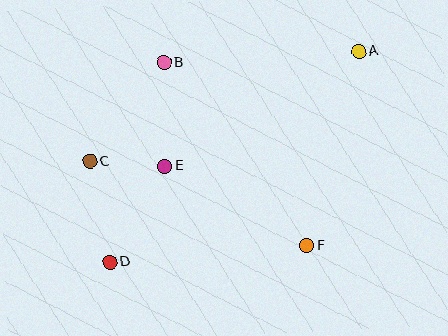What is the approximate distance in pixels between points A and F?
The distance between A and F is approximately 201 pixels.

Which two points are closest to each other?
Points C and E are closest to each other.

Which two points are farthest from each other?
Points A and D are farthest from each other.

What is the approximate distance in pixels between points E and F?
The distance between E and F is approximately 163 pixels.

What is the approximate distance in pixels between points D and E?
The distance between D and E is approximately 110 pixels.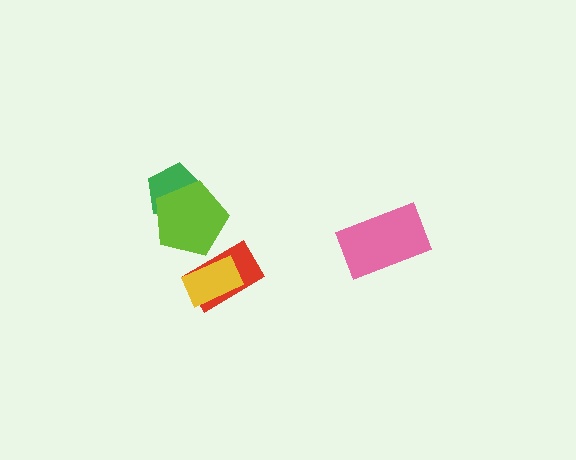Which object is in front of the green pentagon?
The lime pentagon is in front of the green pentagon.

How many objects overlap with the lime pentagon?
2 objects overlap with the lime pentagon.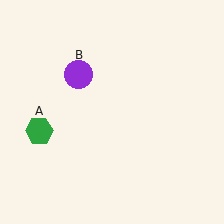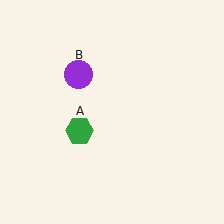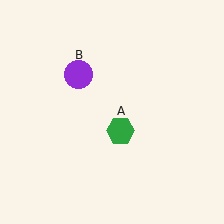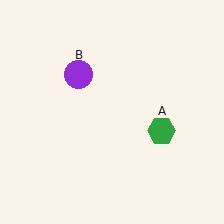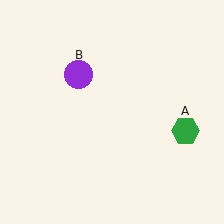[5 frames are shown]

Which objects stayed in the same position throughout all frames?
Purple circle (object B) remained stationary.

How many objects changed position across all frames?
1 object changed position: green hexagon (object A).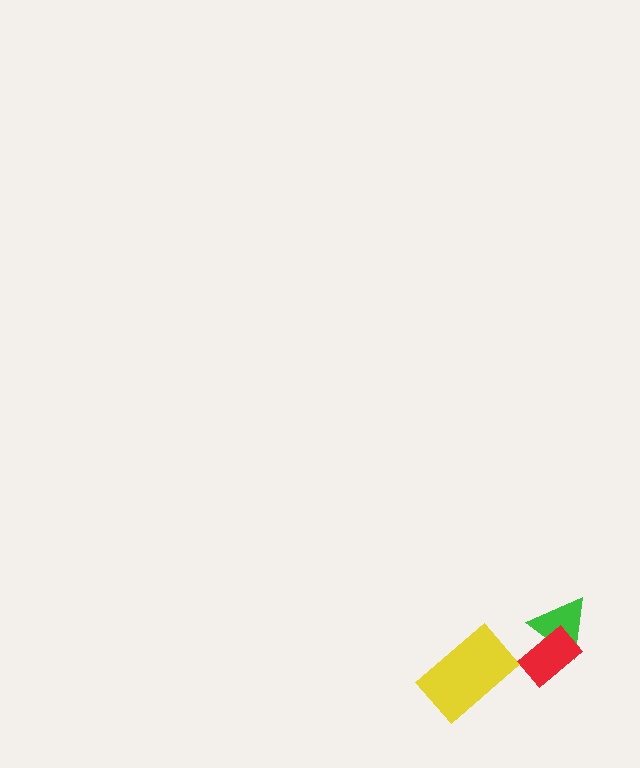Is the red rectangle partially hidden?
No, no other shape covers it.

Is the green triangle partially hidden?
Yes, it is partially covered by another shape.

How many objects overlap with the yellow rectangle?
0 objects overlap with the yellow rectangle.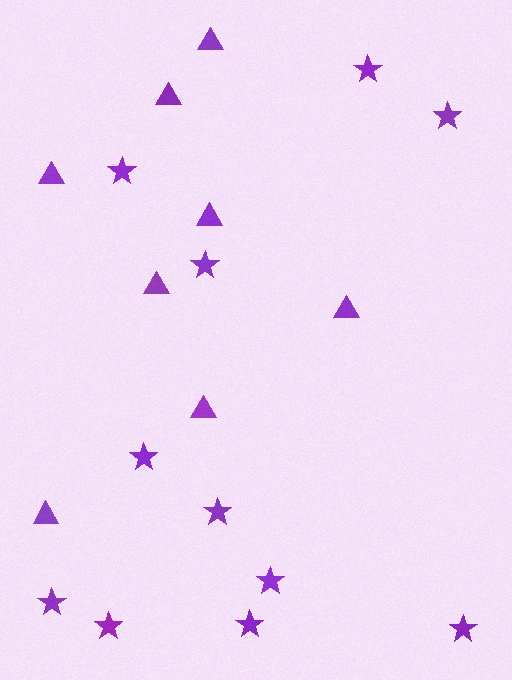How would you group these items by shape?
There are 2 groups: one group of triangles (8) and one group of stars (11).